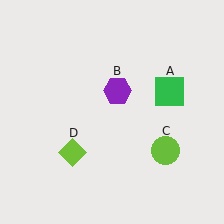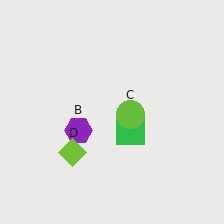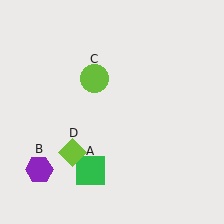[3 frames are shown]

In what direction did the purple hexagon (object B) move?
The purple hexagon (object B) moved down and to the left.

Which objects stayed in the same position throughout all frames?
Lime diamond (object D) remained stationary.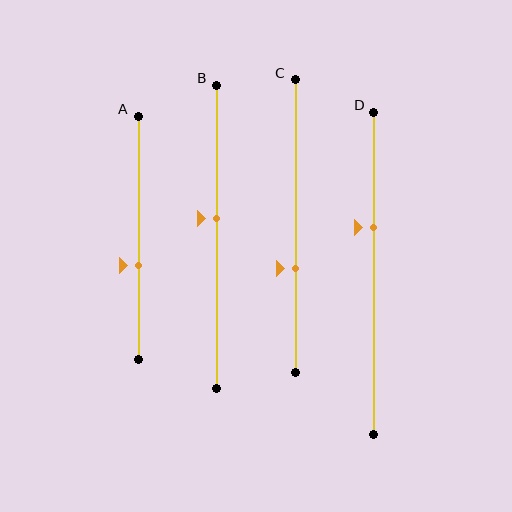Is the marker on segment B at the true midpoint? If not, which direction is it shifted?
No, the marker on segment B is shifted upward by about 6% of the segment length.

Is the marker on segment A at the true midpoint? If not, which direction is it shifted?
No, the marker on segment A is shifted downward by about 11% of the segment length.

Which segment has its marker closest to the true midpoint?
Segment B has its marker closest to the true midpoint.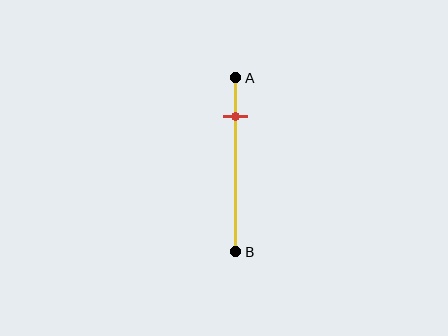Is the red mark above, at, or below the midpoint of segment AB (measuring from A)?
The red mark is above the midpoint of segment AB.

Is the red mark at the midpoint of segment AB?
No, the mark is at about 20% from A, not at the 50% midpoint.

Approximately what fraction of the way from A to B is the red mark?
The red mark is approximately 20% of the way from A to B.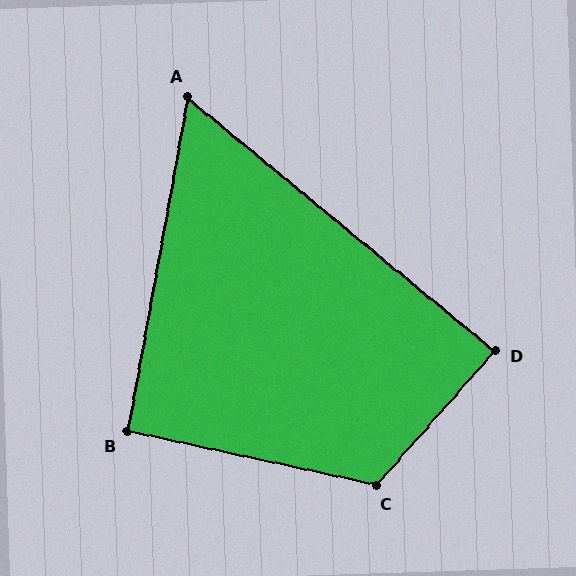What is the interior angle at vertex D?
Approximately 88 degrees (approximately right).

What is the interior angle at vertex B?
Approximately 92 degrees (approximately right).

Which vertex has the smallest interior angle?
A, at approximately 61 degrees.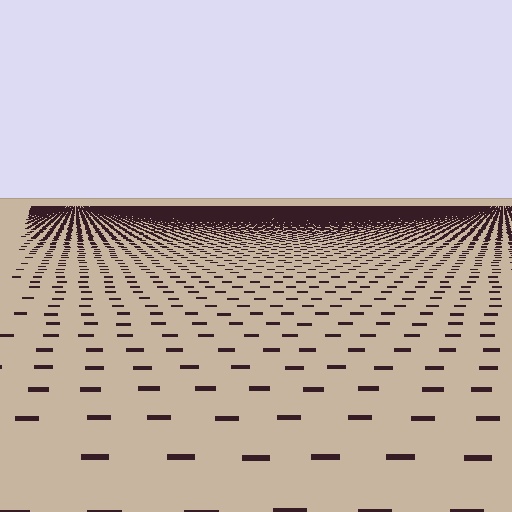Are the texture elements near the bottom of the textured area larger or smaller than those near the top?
Larger. Near the bottom, elements are closer to the viewer and appear at a bigger on-screen size.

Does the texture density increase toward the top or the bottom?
Density increases toward the top.